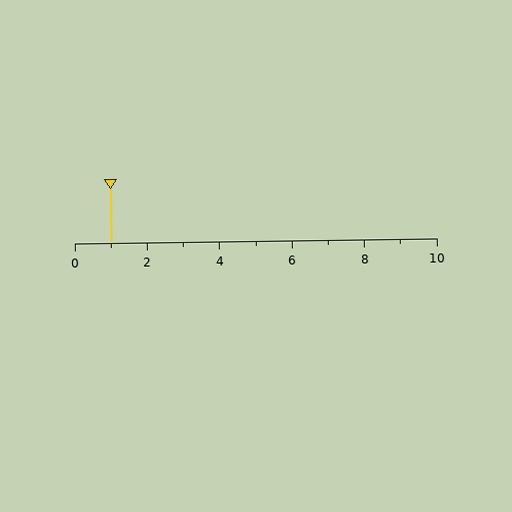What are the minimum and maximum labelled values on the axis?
The axis runs from 0 to 10.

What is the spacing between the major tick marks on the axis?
The major ticks are spaced 2 apart.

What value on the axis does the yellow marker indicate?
The marker indicates approximately 1.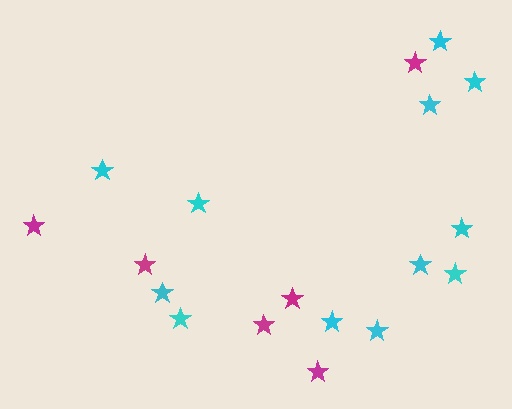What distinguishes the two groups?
There are 2 groups: one group of cyan stars (12) and one group of magenta stars (6).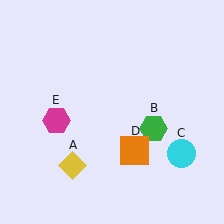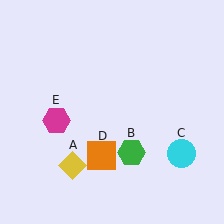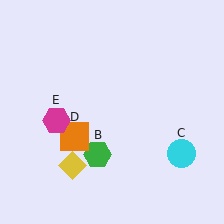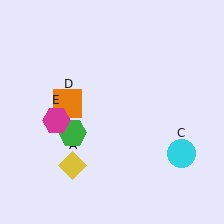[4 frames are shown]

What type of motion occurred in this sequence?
The green hexagon (object B), orange square (object D) rotated clockwise around the center of the scene.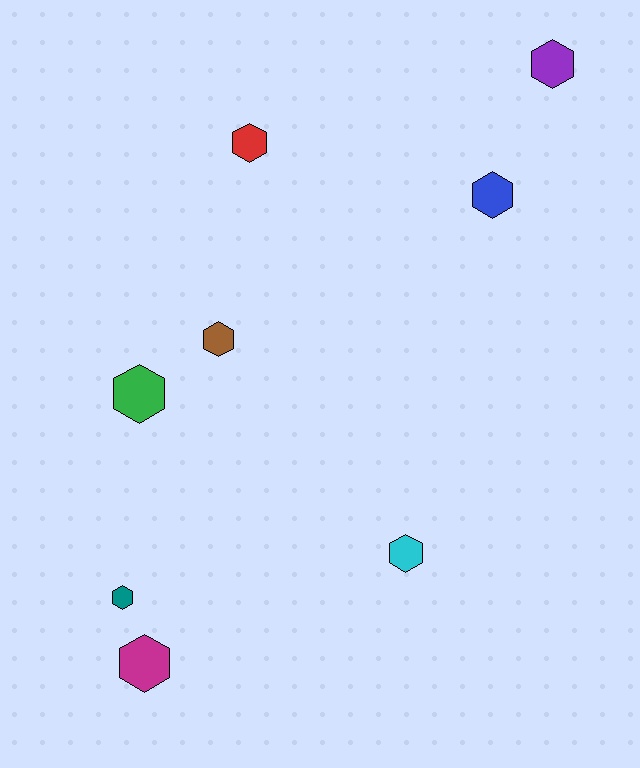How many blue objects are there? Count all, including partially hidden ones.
There is 1 blue object.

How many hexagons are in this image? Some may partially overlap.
There are 8 hexagons.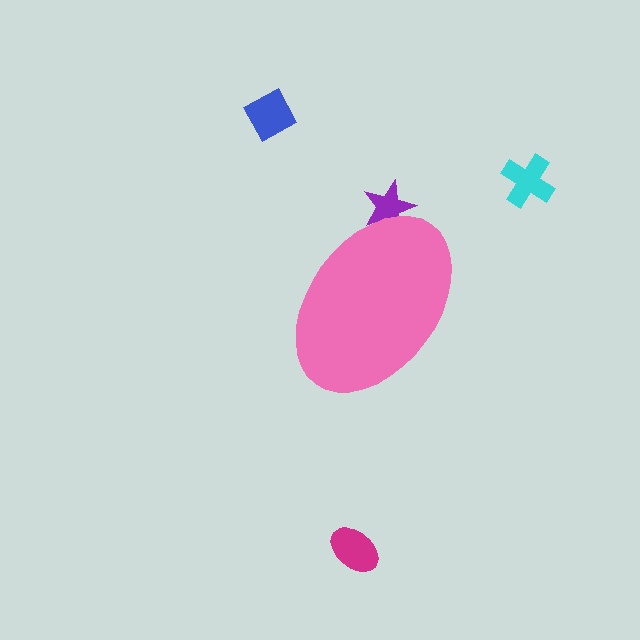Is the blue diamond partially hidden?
No, the blue diamond is fully visible.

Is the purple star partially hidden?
Yes, the purple star is partially hidden behind the pink ellipse.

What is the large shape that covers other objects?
A pink ellipse.